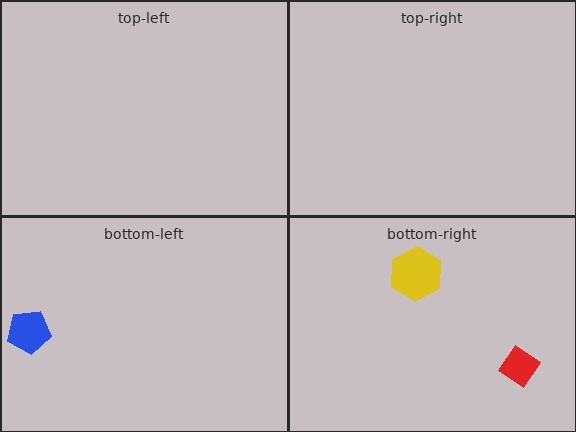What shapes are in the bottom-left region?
The blue pentagon.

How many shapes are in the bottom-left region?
1.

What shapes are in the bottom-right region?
The red diamond, the yellow hexagon.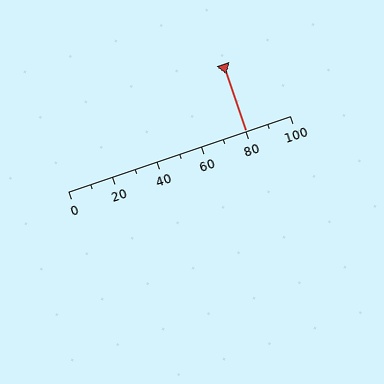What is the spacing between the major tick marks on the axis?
The major ticks are spaced 20 apart.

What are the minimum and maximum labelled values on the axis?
The axis runs from 0 to 100.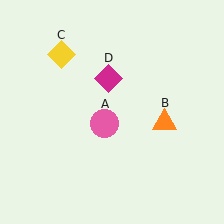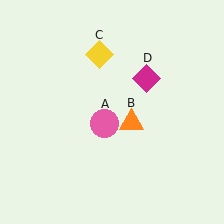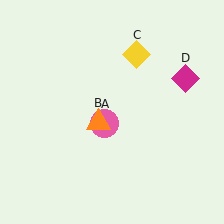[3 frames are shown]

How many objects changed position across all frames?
3 objects changed position: orange triangle (object B), yellow diamond (object C), magenta diamond (object D).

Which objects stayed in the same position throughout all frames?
Pink circle (object A) remained stationary.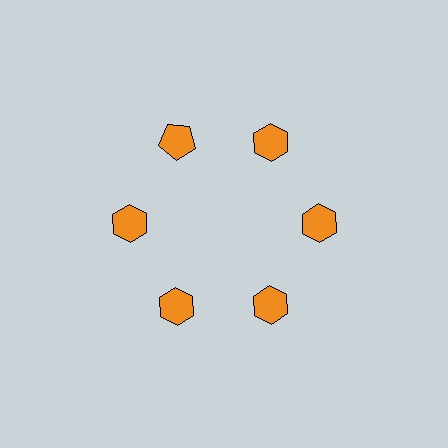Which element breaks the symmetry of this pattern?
The orange pentagon at roughly the 11 o'clock position breaks the symmetry. All other shapes are orange hexagons.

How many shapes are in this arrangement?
There are 6 shapes arranged in a ring pattern.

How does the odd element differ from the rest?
It has a different shape: pentagon instead of hexagon.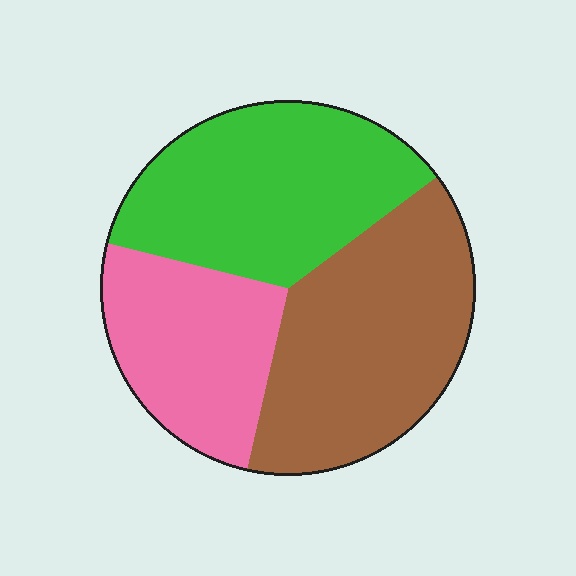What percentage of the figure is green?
Green takes up between a quarter and a half of the figure.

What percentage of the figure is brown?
Brown takes up between a third and a half of the figure.